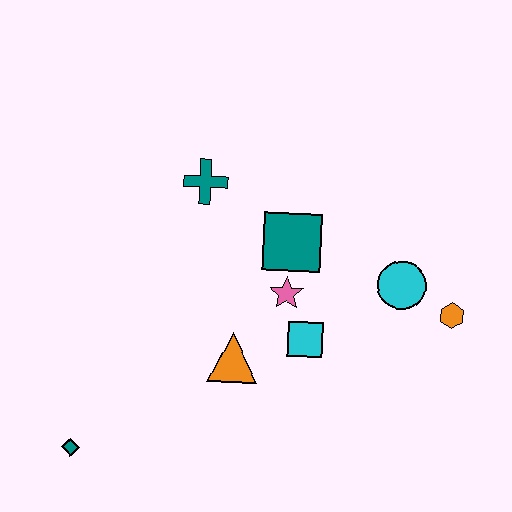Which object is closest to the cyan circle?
The orange hexagon is closest to the cyan circle.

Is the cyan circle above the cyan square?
Yes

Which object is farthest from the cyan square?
The teal diamond is farthest from the cyan square.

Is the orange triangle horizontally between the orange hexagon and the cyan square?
No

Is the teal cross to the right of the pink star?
No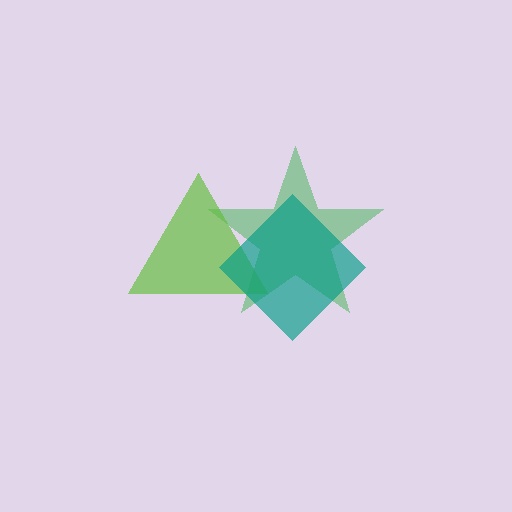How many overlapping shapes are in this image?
There are 3 overlapping shapes in the image.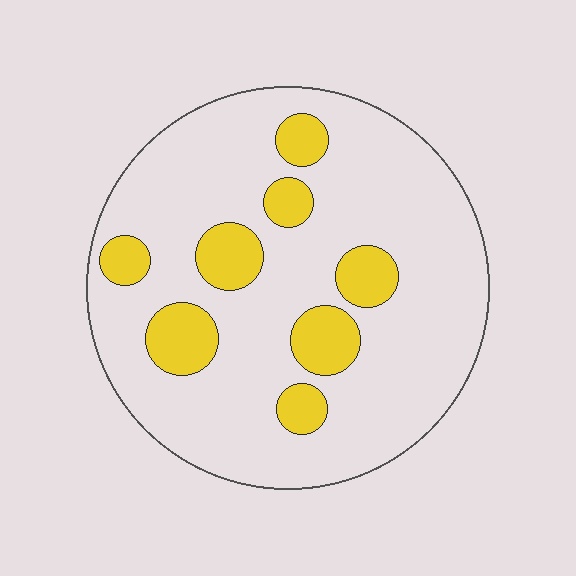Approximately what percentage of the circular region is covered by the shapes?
Approximately 20%.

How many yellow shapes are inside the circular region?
8.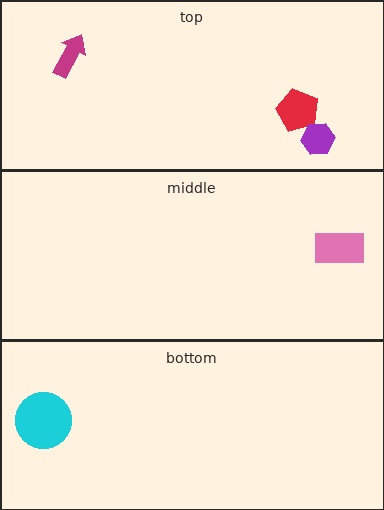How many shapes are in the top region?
3.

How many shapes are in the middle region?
1.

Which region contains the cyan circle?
The bottom region.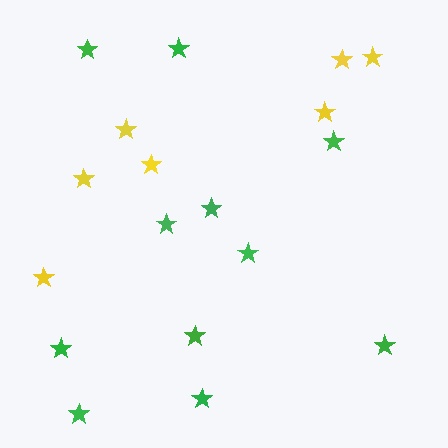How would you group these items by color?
There are 2 groups: one group of yellow stars (7) and one group of green stars (11).